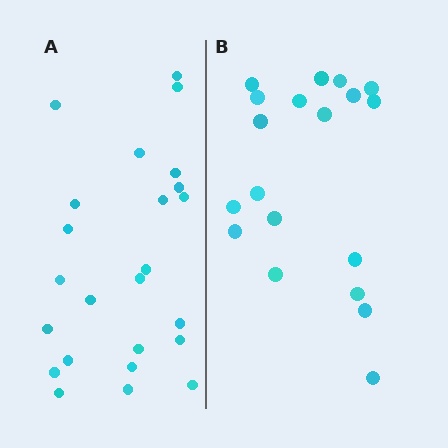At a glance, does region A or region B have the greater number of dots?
Region A (the left region) has more dots.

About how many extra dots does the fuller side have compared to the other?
Region A has about 5 more dots than region B.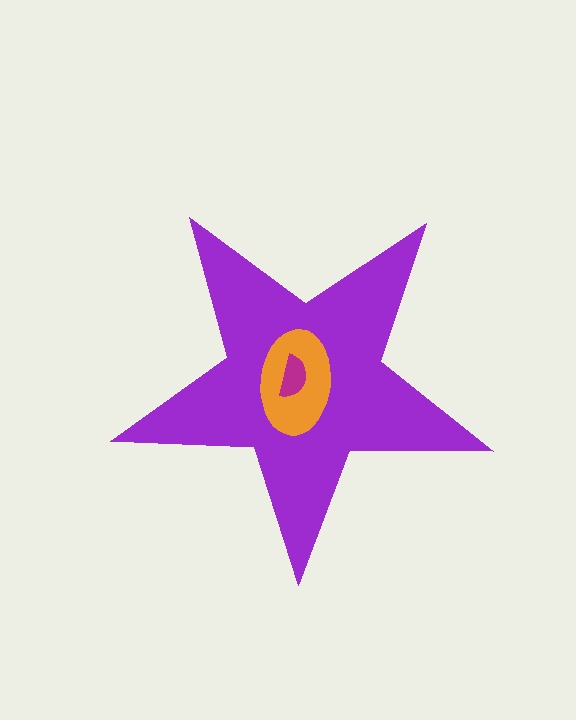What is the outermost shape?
The purple star.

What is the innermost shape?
The magenta semicircle.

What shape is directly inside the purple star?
The orange ellipse.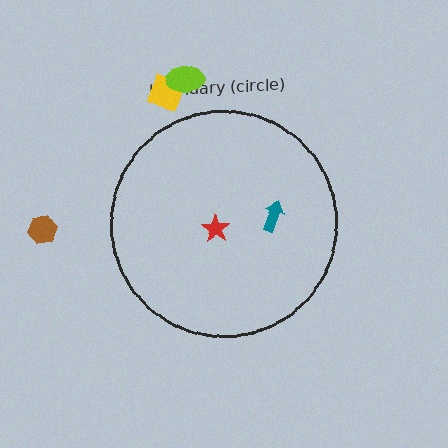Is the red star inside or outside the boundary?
Inside.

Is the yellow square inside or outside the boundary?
Outside.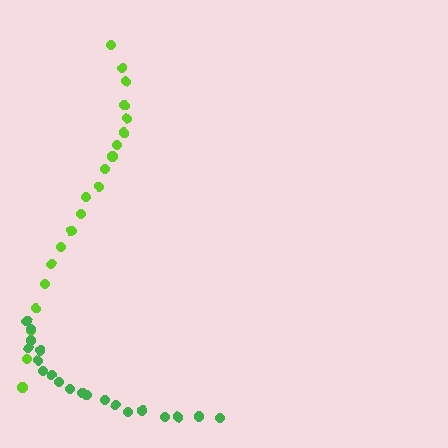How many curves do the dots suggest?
There are 2 distinct paths.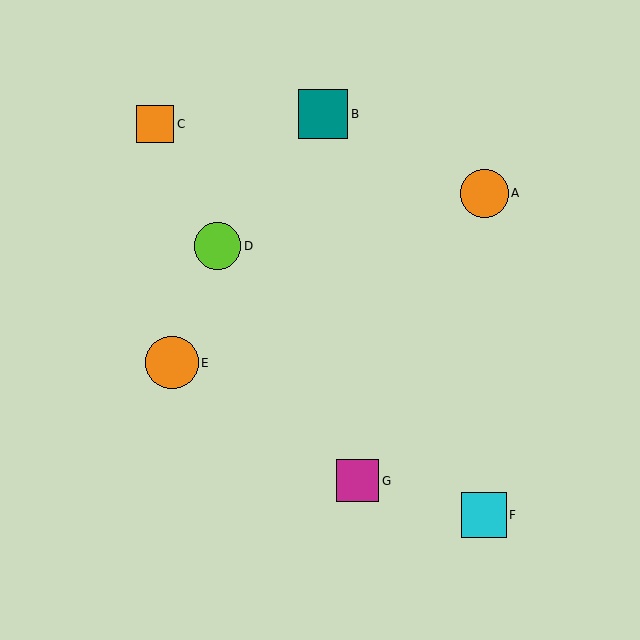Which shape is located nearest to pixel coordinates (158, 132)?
The orange square (labeled C) at (155, 124) is nearest to that location.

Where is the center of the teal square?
The center of the teal square is at (323, 114).